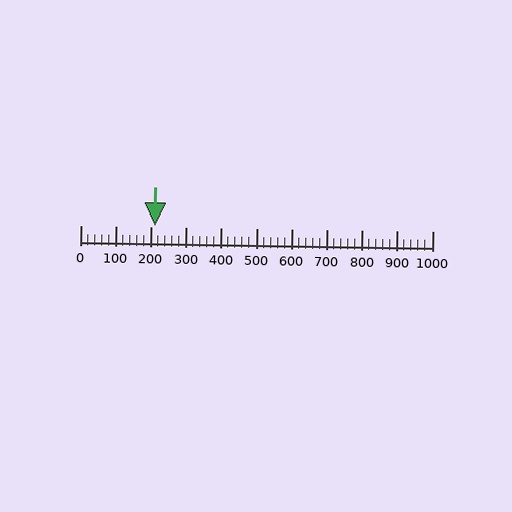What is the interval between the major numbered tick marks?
The major tick marks are spaced 100 units apart.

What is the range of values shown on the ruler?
The ruler shows values from 0 to 1000.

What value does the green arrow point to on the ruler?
The green arrow points to approximately 211.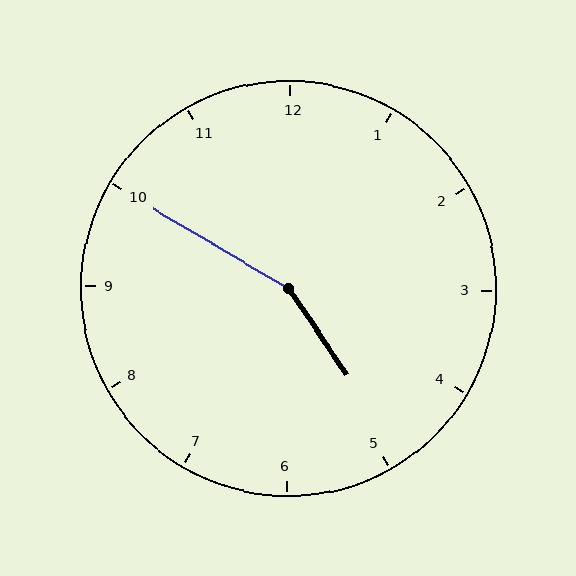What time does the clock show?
4:50.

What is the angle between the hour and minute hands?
Approximately 155 degrees.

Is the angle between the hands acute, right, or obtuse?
It is obtuse.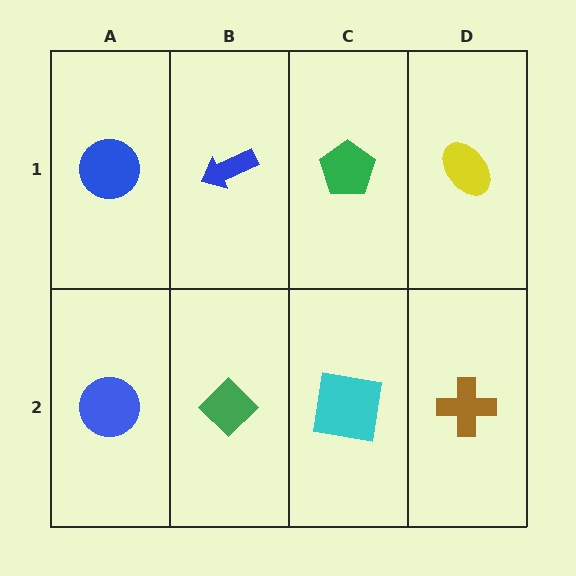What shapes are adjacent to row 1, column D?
A brown cross (row 2, column D), a green pentagon (row 1, column C).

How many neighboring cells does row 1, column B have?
3.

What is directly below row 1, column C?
A cyan square.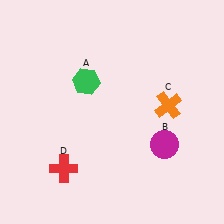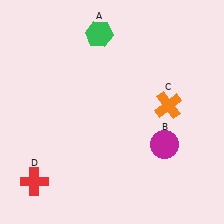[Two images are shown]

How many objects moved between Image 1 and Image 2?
2 objects moved between the two images.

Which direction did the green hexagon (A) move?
The green hexagon (A) moved up.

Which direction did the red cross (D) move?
The red cross (D) moved left.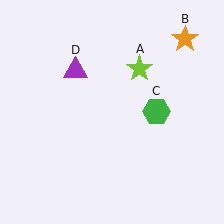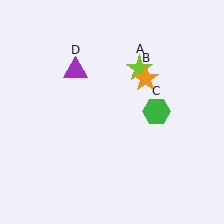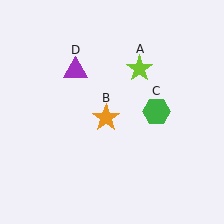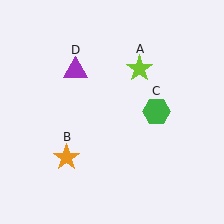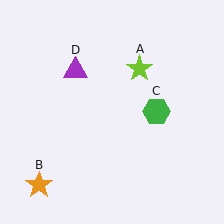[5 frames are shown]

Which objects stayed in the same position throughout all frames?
Lime star (object A) and green hexagon (object C) and purple triangle (object D) remained stationary.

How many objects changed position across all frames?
1 object changed position: orange star (object B).